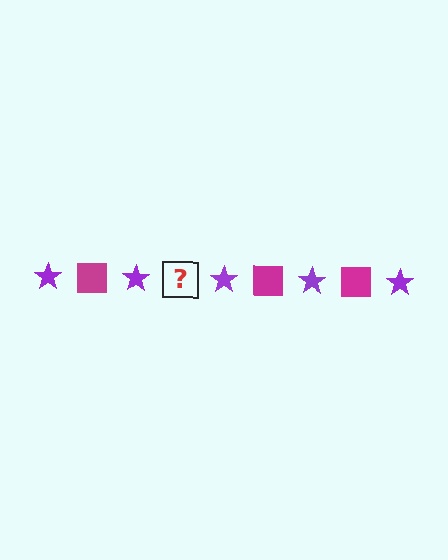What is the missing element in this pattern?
The missing element is a magenta square.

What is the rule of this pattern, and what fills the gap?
The rule is that the pattern alternates between purple star and magenta square. The gap should be filled with a magenta square.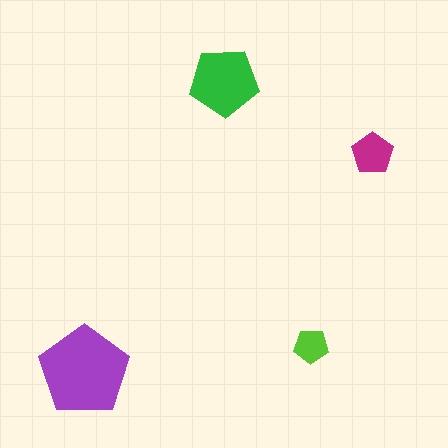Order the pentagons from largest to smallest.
the purple one, the green one, the magenta one, the lime one.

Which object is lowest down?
The purple pentagon is bottommost.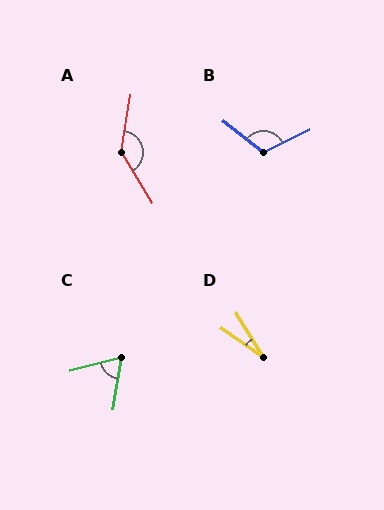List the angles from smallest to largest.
D (24°), C (67°), B (115°), A (139°).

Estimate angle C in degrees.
Approximately 67 degrees.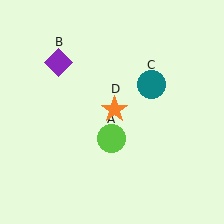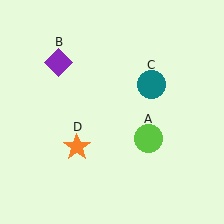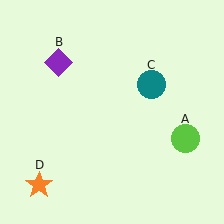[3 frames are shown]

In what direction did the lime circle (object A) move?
The lime circle (object A) moved right.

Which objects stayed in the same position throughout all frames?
Purple diamond (object B) and teal circle (object C) remained stationary.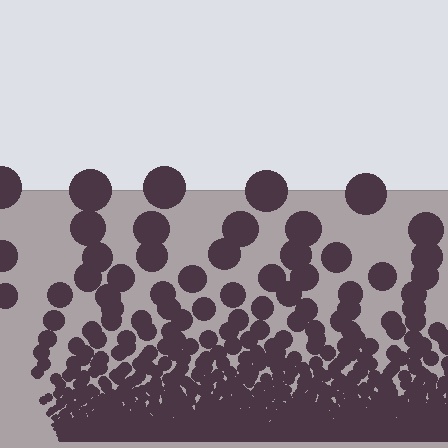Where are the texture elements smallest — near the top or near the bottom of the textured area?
Near the bottom.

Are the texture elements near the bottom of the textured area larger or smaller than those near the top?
Smaller. The gradient is inverted — elements near the bottom are smaller and denser.